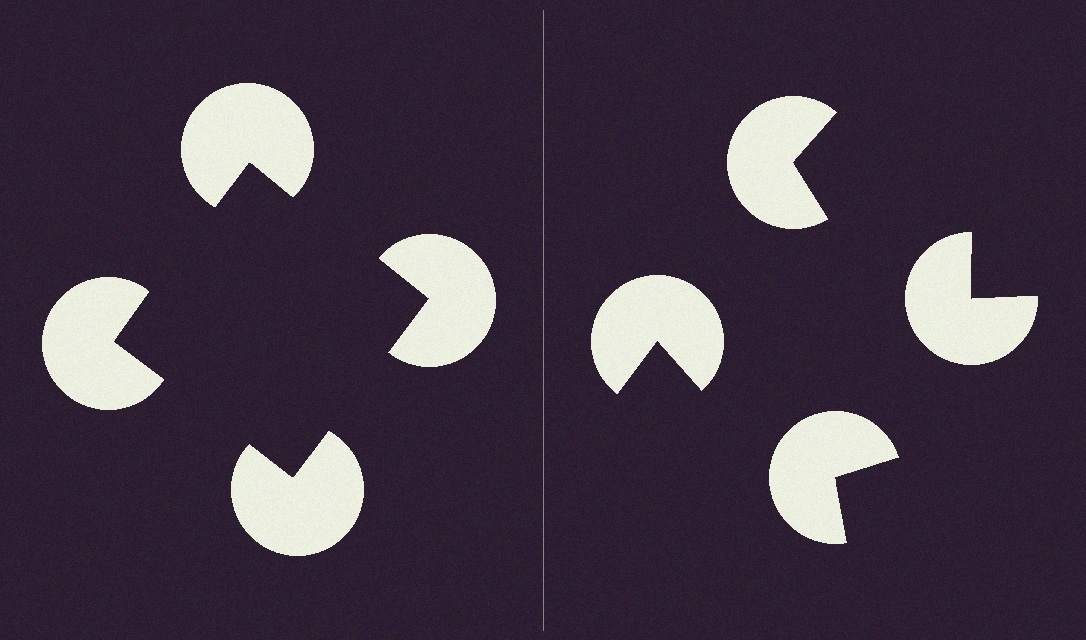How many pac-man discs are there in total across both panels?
8 — 4 on each side.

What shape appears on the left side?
An illusory square.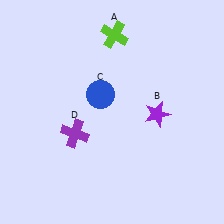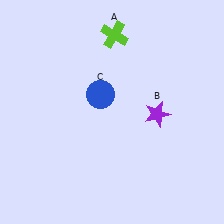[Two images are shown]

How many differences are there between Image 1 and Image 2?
There is 1 difference between the two images.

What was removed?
The purple cross (D) was removed in Image 2.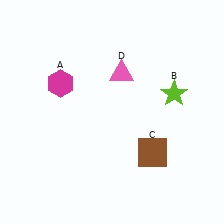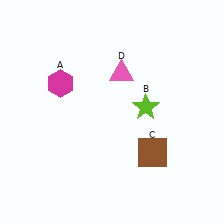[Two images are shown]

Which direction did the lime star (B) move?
The lime star (B) moved left.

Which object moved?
The lime star (B) moved left.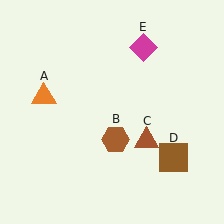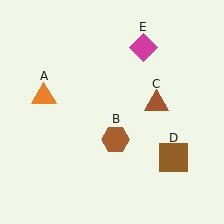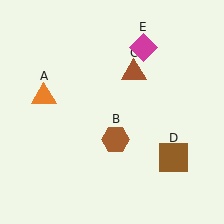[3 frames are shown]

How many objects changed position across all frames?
1 object changed position: brown triangle (object C).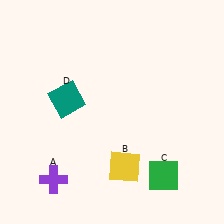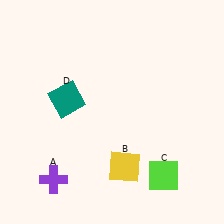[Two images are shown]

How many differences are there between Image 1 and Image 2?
There is 1 difference between the two images.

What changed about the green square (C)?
In Image 1, C is green. In Image 2, it changed to lime.